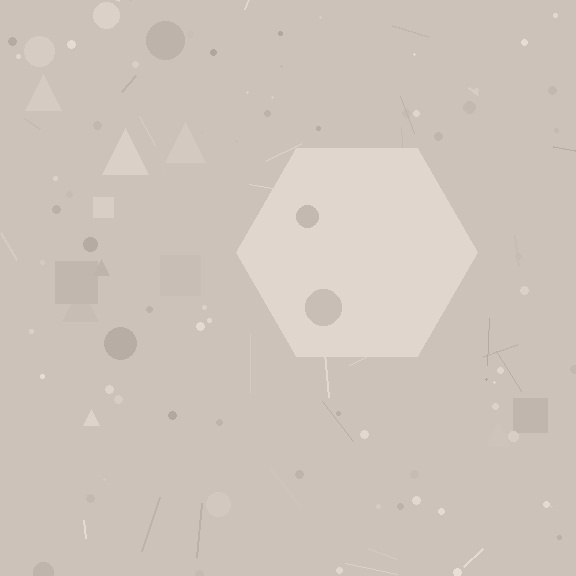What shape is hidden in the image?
A hexagon is hidden in the image.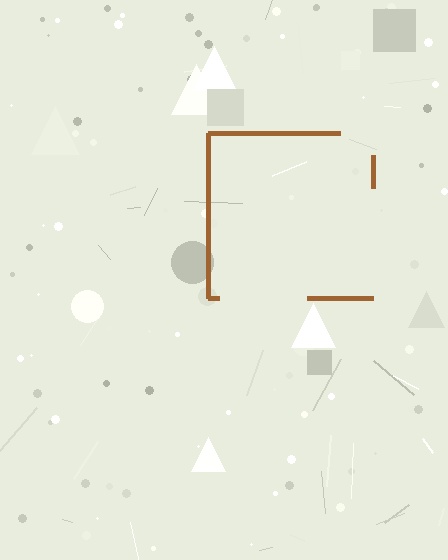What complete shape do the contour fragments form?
The contour fragments form a square.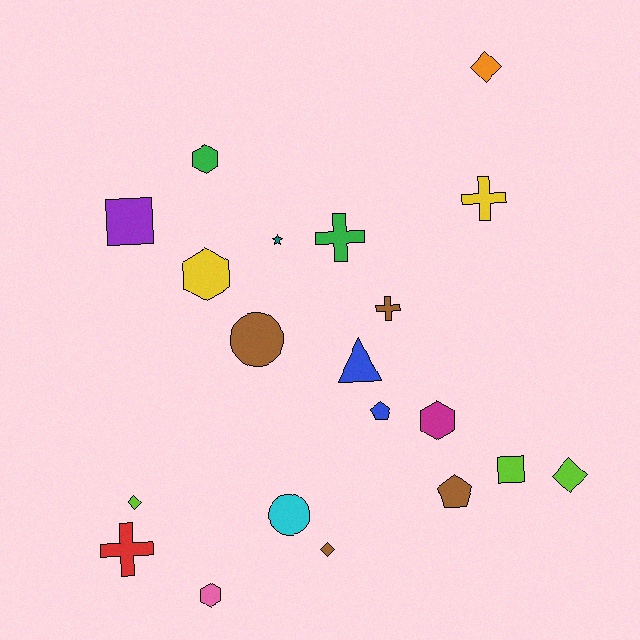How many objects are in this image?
There are 20 objects.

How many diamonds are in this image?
There are 4 diamonds.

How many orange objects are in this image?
There is 1 orange object.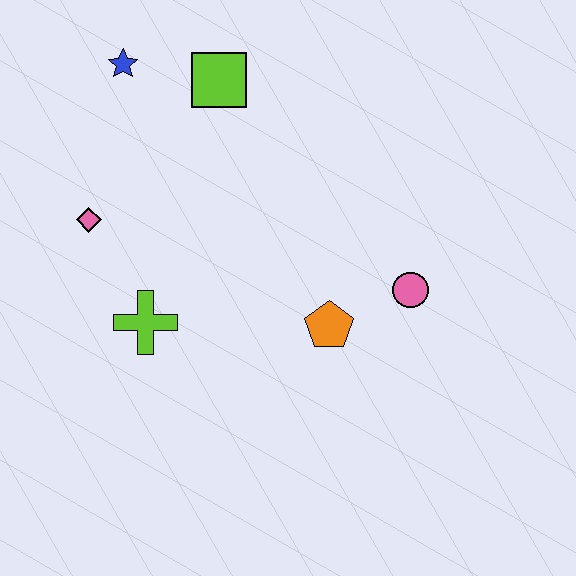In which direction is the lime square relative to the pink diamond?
The lime square is above the pink diamond.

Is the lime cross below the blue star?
Yes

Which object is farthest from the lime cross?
The pink circle is farthest from the lime cross.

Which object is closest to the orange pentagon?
The pink circle is closest to the orange pentagon.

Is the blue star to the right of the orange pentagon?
No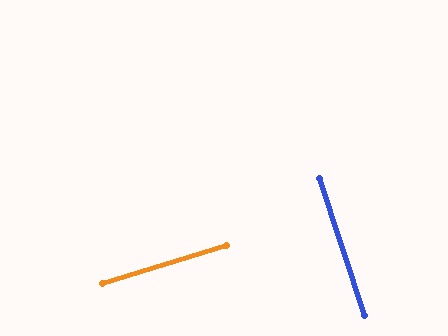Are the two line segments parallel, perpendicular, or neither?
Perpendicular — they meet at approximately 89°.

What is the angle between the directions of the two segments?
Approximately 89 degrees.